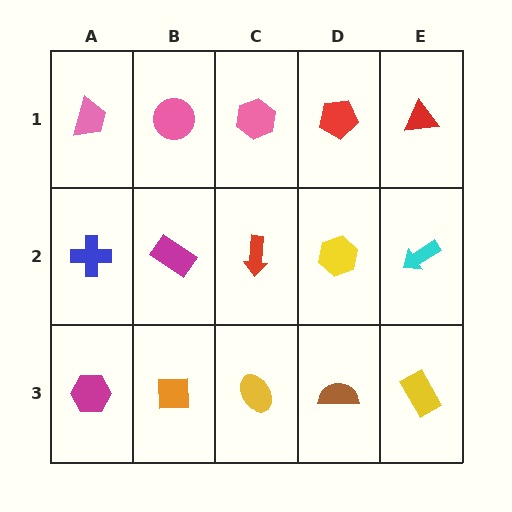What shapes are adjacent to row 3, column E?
A cyan arrow (row 2, column E), a brown semicircle (row 3, column D).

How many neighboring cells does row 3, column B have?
3.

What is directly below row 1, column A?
A blue cross.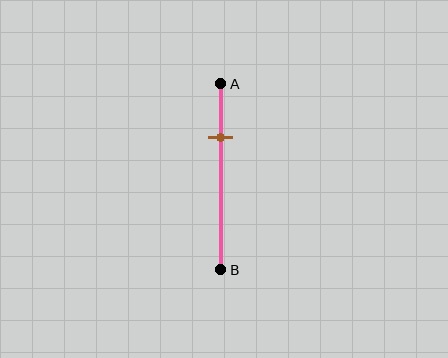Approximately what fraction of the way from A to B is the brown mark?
The brown mark is approximately 30% of the way from A to B.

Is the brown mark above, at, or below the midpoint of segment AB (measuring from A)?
The brown mark is above the midpoint of segment AB.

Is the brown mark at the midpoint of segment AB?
No, the mark is at about 30% from A, not at the 50% midpoint.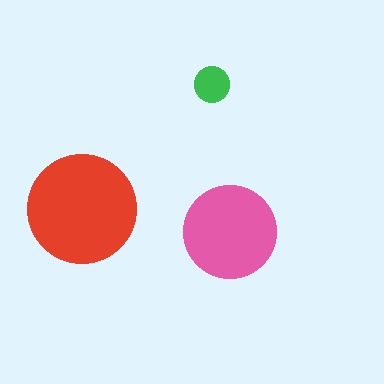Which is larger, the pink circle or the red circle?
The red one.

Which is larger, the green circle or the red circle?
The red one.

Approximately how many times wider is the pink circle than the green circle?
About 2.5 times wider.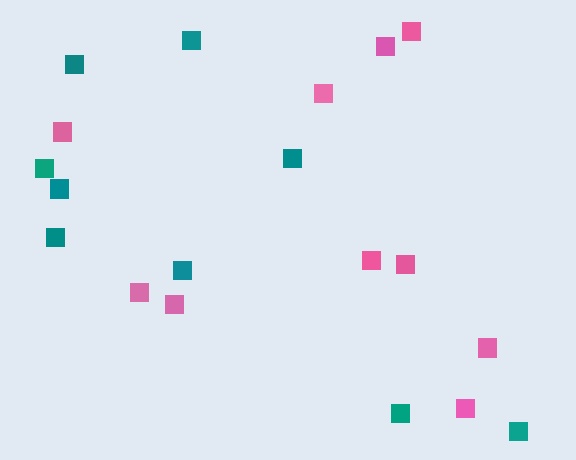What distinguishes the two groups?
There are 2 groups: one group of pink squares (10) and one group of teal squares (9).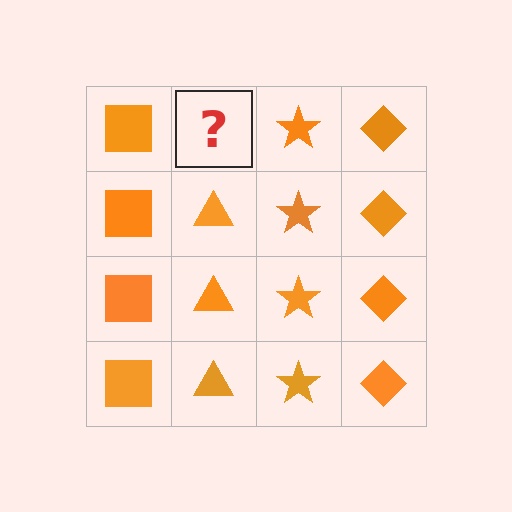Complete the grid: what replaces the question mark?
The question mark should be replaced with an orange triangle.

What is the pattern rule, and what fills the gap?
The rule is that each column has a consistent shape. The gap should be filled with an orange triangle.